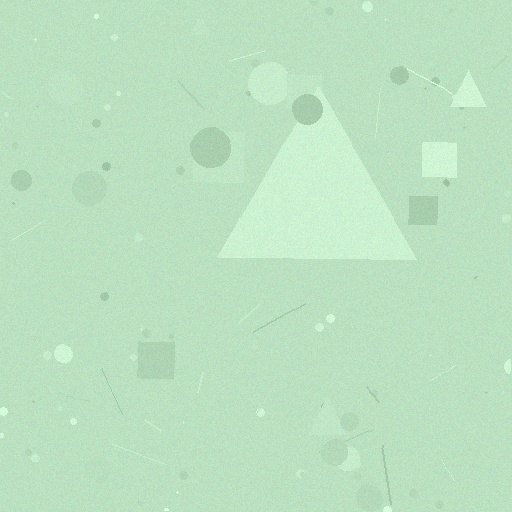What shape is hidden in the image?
A triangle is hidden in the image.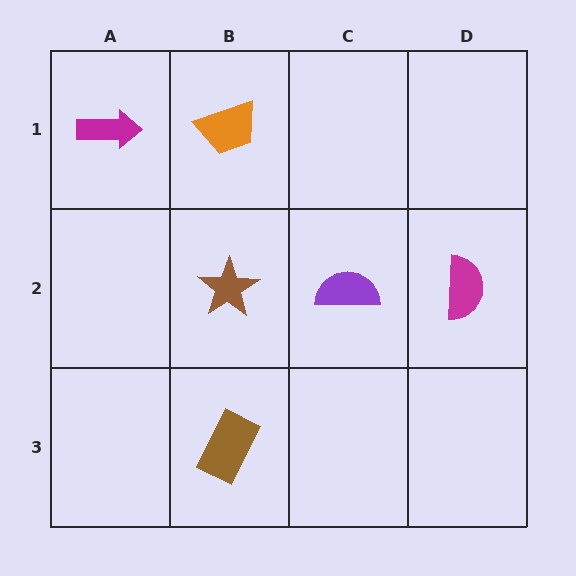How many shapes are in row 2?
3 shapes.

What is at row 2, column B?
A brown star.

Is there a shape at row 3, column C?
No, that cell is empty.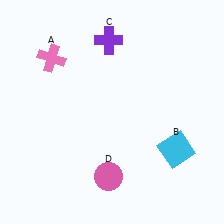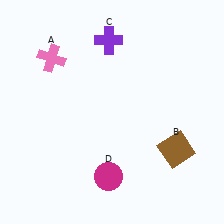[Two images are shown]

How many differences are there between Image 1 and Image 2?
There are 2 differences between the two images.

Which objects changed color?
B changed from cyan to brown. D changed from pink to magenta.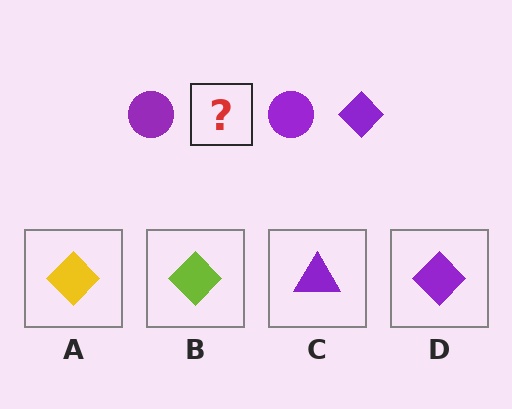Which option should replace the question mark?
Option D.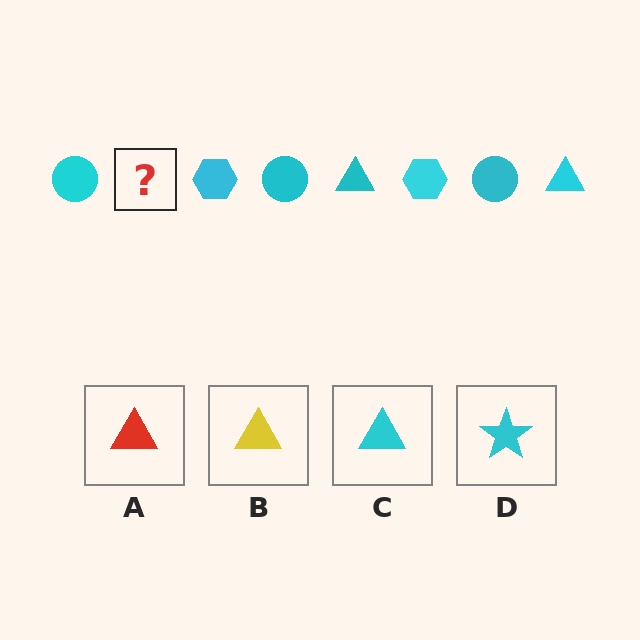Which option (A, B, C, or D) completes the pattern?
C.